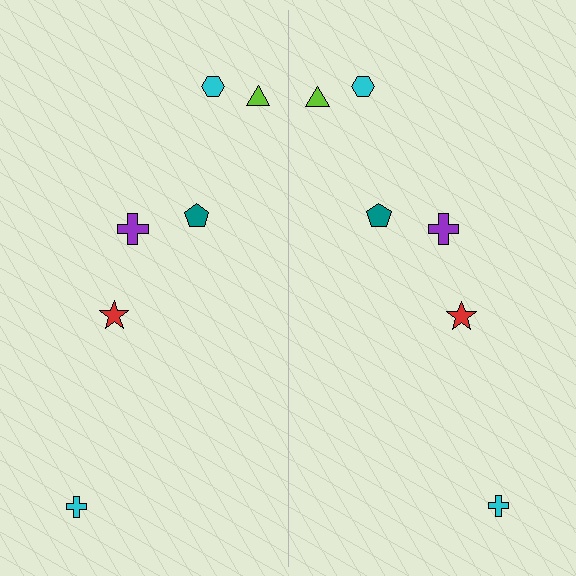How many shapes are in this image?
There are 12 shapes in this image.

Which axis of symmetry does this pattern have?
The pattern has a vertical axis of symmetry running through the center of the image.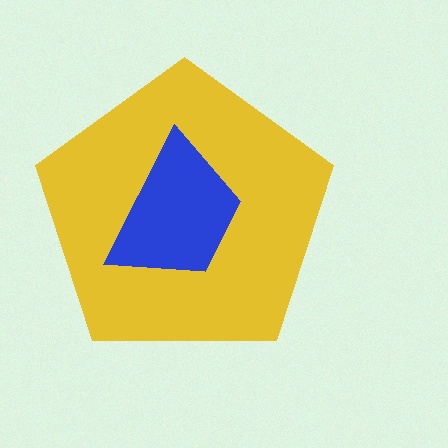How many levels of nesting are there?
2.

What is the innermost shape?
The blue trapezoid.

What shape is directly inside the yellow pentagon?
The blue trapezoid.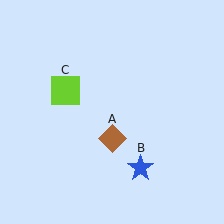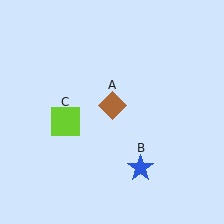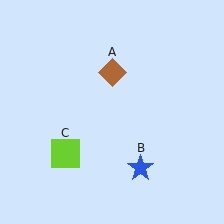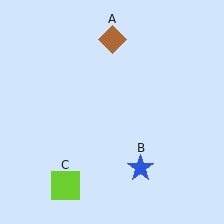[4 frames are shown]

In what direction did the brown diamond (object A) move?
The brown diamond (object A) moved up.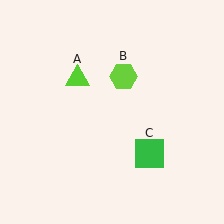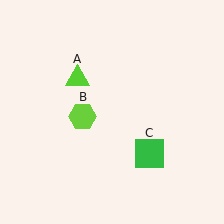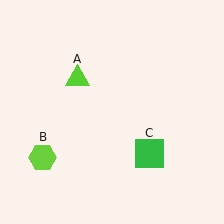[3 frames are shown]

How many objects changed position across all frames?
1 object changed position: lime hexagon (object B).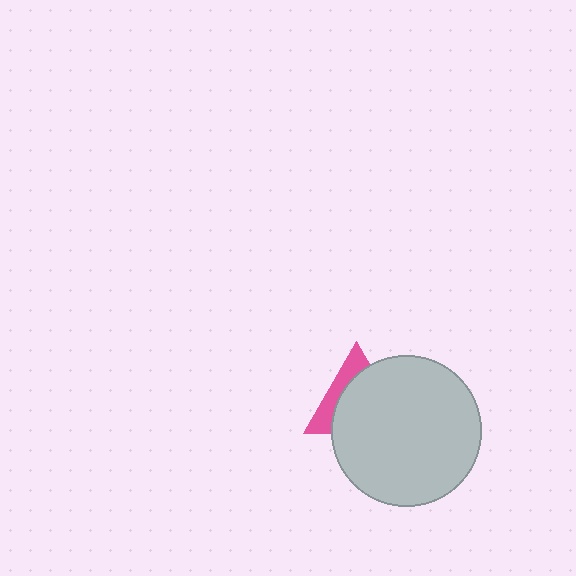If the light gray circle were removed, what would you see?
You would see the complete pink triangle.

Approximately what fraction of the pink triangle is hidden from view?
Roughly 67% of the pink triangle is hidden behind the light gray circle.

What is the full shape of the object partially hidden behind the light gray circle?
The partially hidden object is a pink triangle.